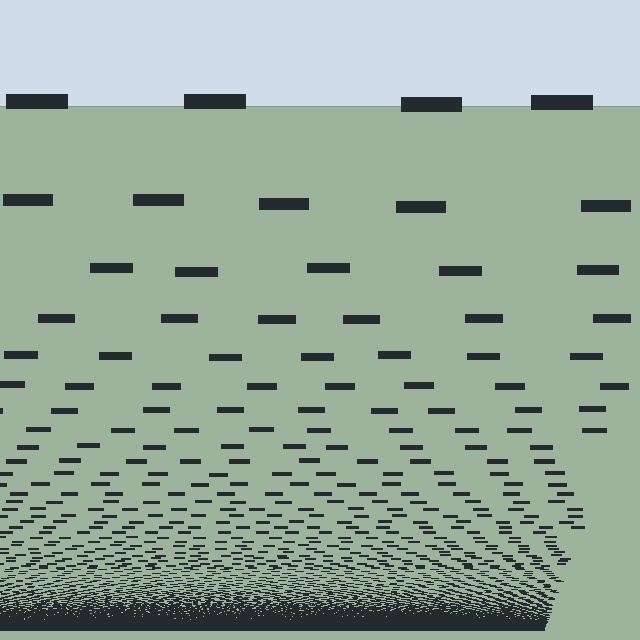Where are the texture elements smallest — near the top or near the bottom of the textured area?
Near the bottom.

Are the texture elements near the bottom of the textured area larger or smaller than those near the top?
Smaller. The gradient is inverted — elements near the bottom are smaller and denser.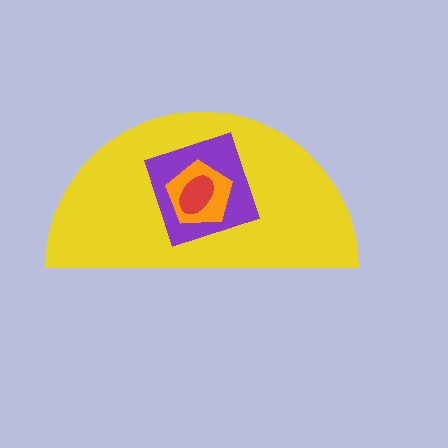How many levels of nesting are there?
4.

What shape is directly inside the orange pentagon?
The red ellipse.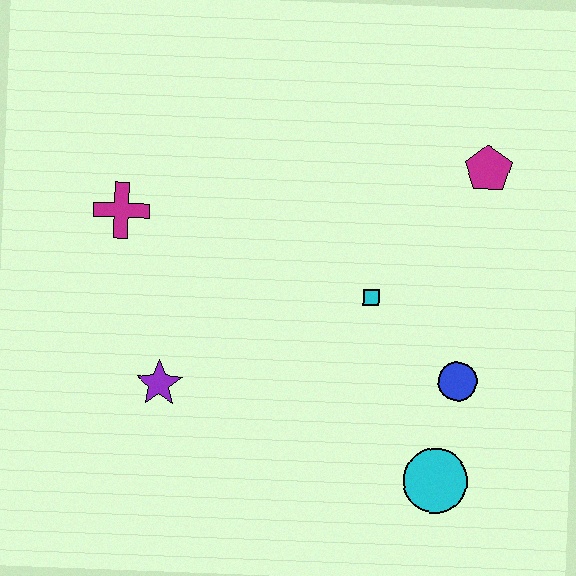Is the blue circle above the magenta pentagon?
No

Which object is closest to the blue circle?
The cyan circle is closest to the blue circle.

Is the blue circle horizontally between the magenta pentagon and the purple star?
Yes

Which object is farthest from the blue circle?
The magenta cross is farthest from the blue circle.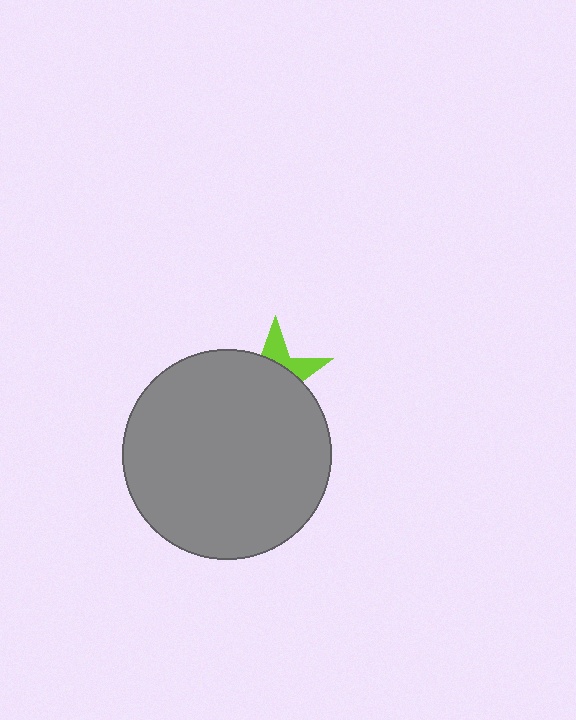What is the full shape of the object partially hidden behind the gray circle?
The partially hidden object is a lime star.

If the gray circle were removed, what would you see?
You would see the complete lime star.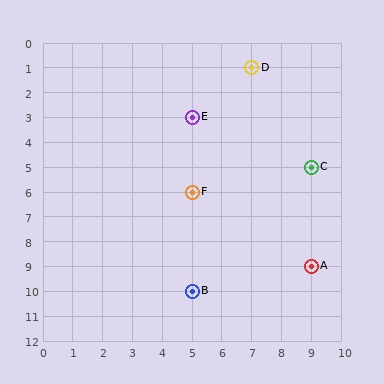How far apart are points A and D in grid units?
Points A and D are 2 columns and 8 rows apart (about 8.2 grid units diagonally).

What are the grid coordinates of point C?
Point C is at grid coordinates (9, 5).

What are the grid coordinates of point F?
Point F is at grid coordinates (5, 6).